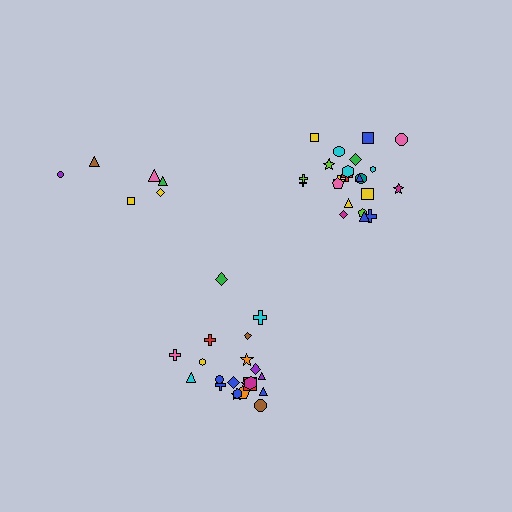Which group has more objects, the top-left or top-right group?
The top-right group.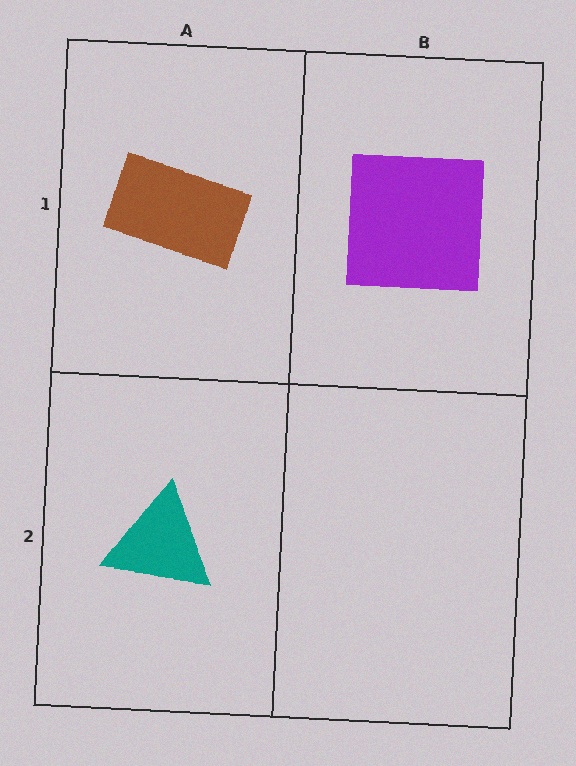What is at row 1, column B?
A purple square.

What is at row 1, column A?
A brown rectangle.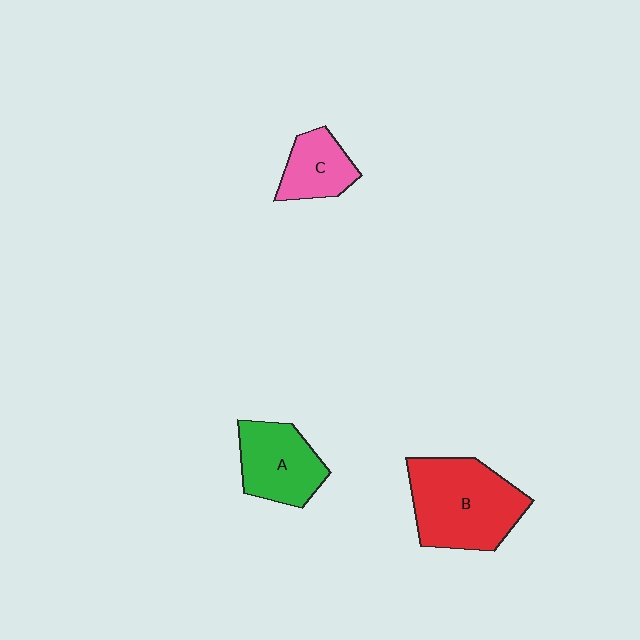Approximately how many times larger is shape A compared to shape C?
Approximately 1.4 times.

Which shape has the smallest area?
Shape C (pink).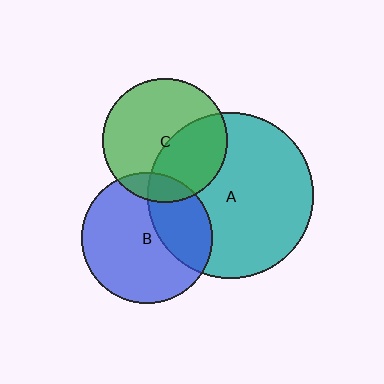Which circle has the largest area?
Circle A (teal).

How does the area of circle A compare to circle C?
Approximately 1.8 times.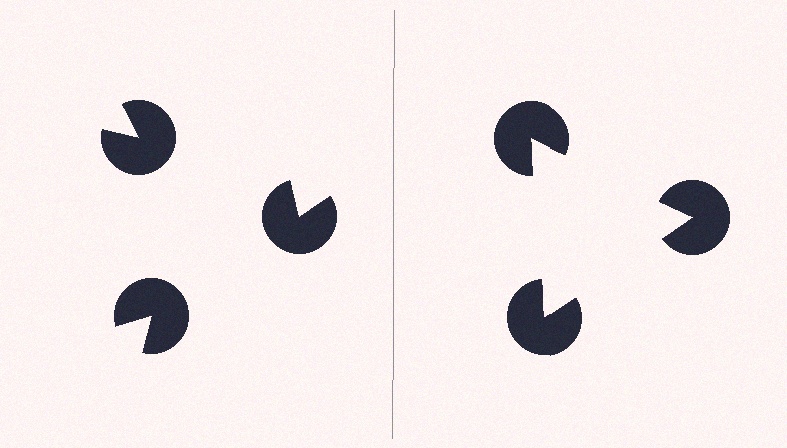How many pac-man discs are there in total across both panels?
6 — 3 on each side.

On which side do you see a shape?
An illusory triangle appears on the right side. On the left side the wedge cuts are rotated, so no coherent shape forms.